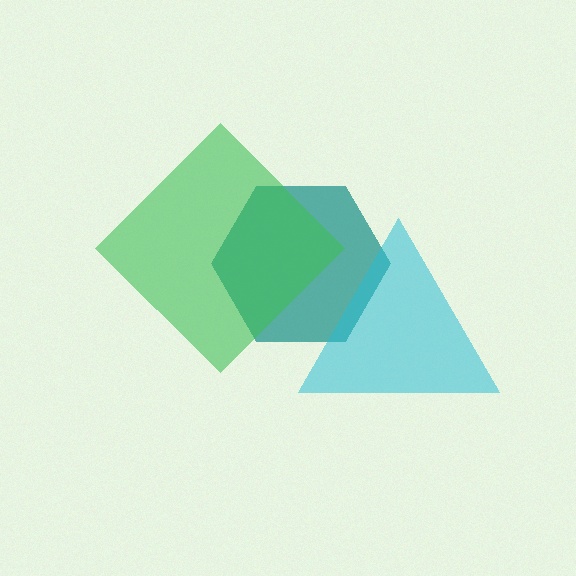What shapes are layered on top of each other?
The layered shapes are: a teal hexagon, a green diamond, a cyan triangle.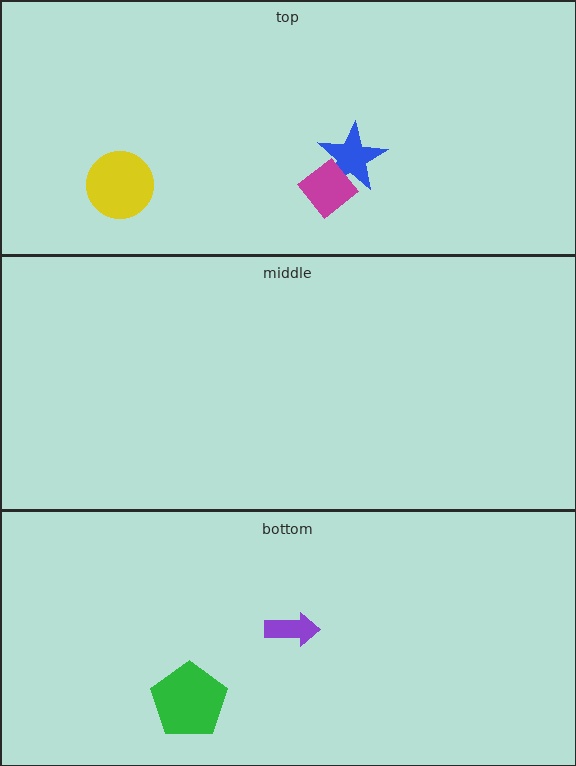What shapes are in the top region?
The blue star, the yellow circle, the magenta diamond.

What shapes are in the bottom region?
The green pentagon, the purple arrow.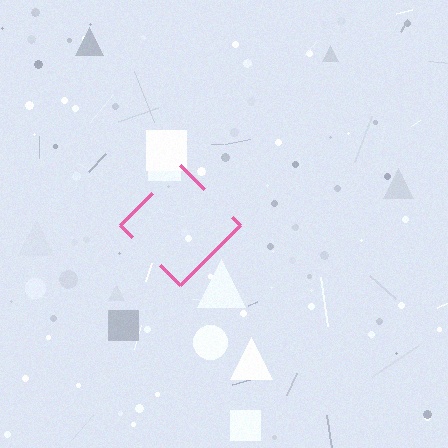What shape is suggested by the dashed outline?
The dashed outline suggests a diamond.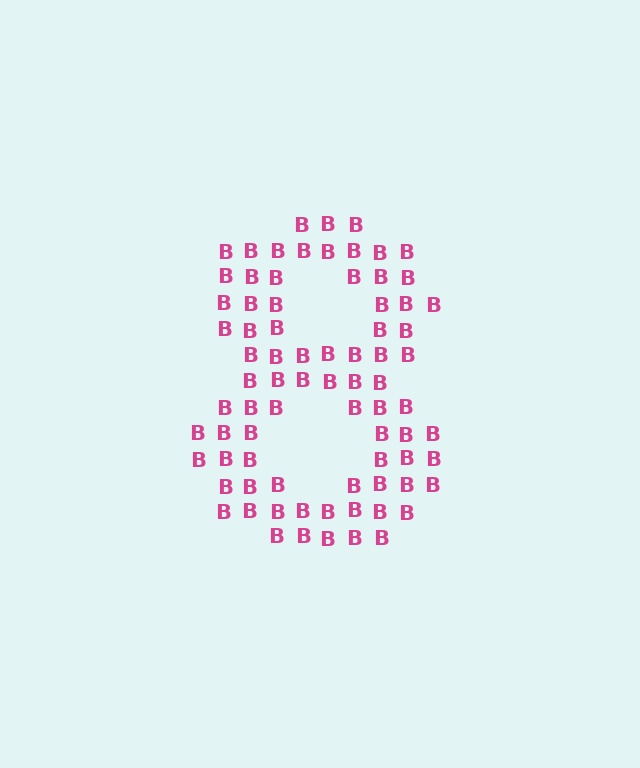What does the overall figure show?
The overall figure shows the digit 8.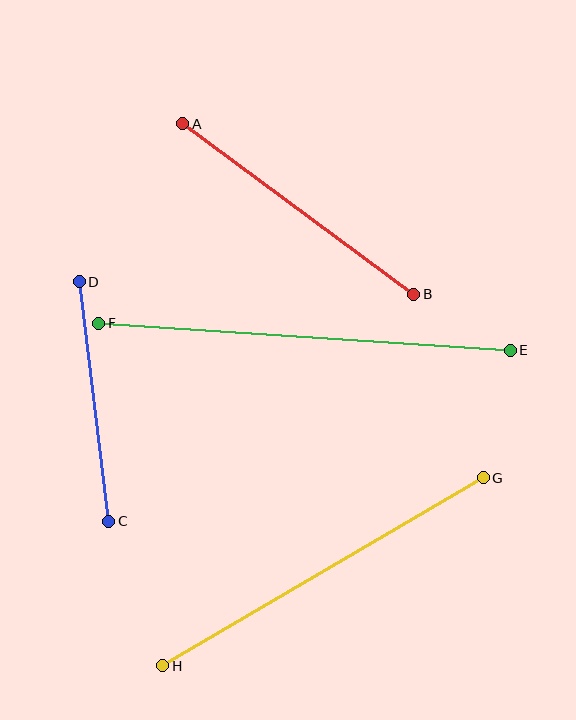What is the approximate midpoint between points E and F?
The midpoint is at approximately (305, 337) pixels.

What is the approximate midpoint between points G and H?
The midpoint is at approximately (323, 572) pixels.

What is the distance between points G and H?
The distance is approximately 372 pixels.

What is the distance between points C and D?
The distance is approximately 241 pixels.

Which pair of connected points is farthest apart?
Points E and F are farthest apart.